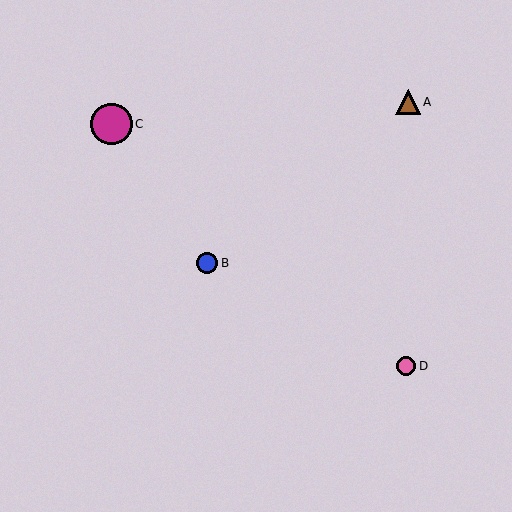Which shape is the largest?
The magenta circle (labeled C) is the largest.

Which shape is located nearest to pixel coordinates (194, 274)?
The blue circle (labeled B) at (207, 263) is nearest to that location.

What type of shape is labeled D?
Shape D is a pink circle.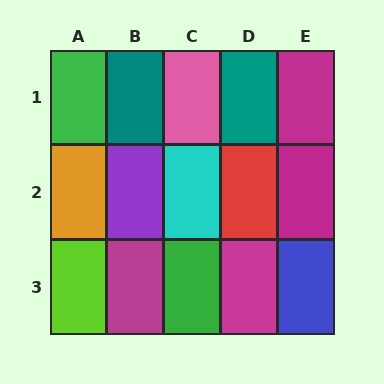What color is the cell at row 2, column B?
Purple.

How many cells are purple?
1 cell is purple.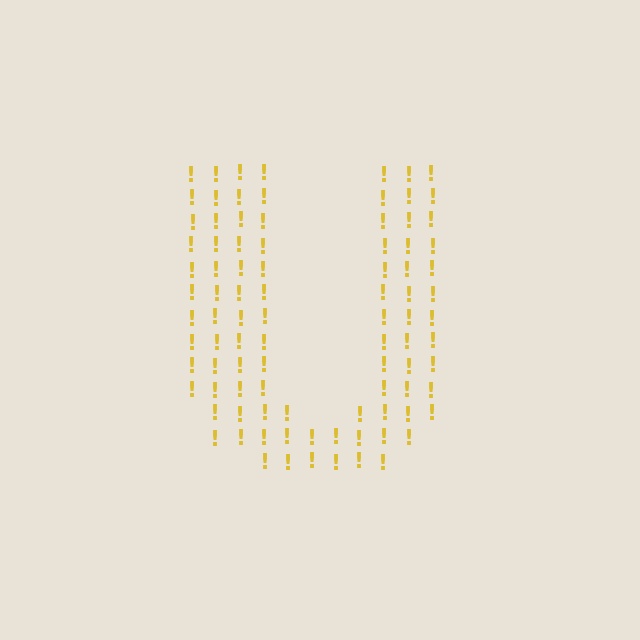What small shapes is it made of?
It is made of small exclamation marks.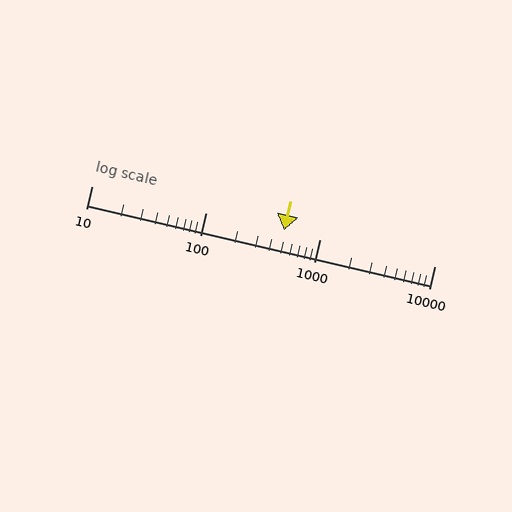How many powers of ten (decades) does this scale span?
The scale spans 3 decades, from 10 to 10000.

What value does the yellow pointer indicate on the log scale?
The pointer indicates approximately 480.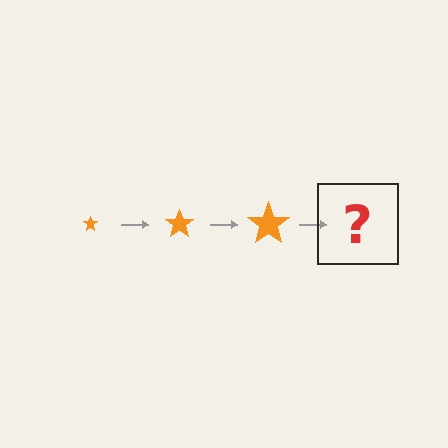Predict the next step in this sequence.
The next step is an orange star, larger than the previous one.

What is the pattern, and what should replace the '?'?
The pattern is that the star gets progressively larger each step. The '?' should be an orange star, larger than the previous one.